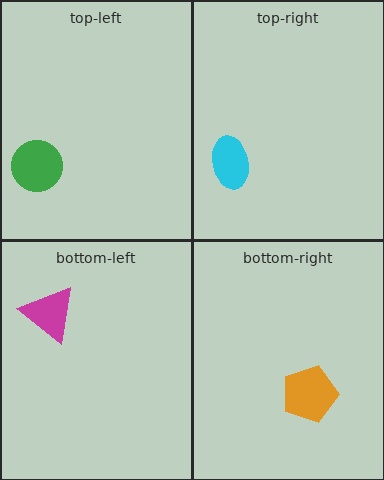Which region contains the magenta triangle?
The bottom-left region.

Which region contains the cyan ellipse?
The top-right region.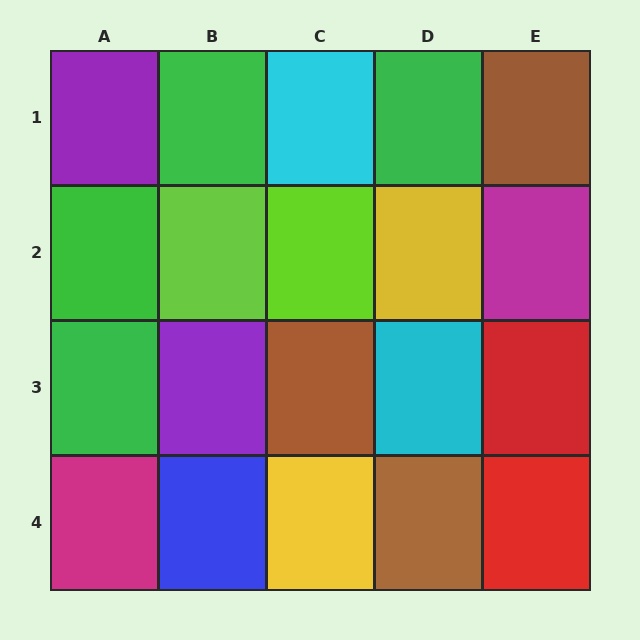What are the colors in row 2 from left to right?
Green, lime, lime, yellow, magenta.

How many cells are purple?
2 cells are purple.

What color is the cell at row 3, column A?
Green.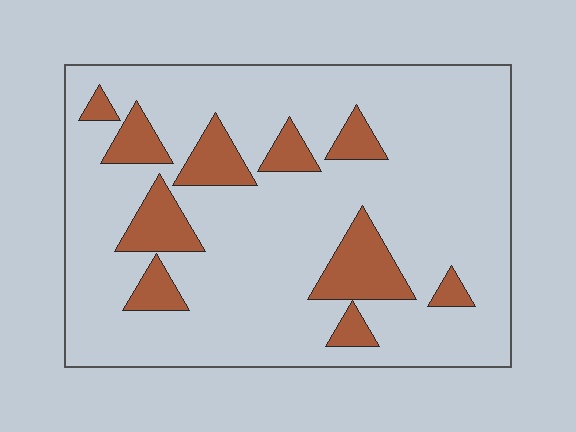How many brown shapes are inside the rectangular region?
10.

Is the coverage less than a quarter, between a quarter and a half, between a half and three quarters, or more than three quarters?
Less than a quarter.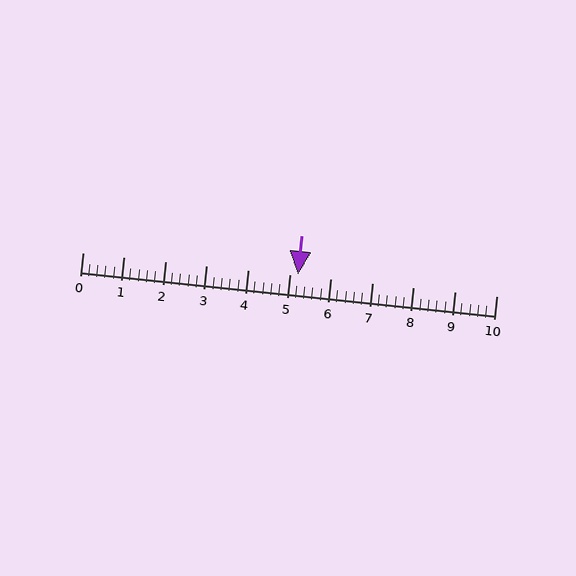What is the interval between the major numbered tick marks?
The major tick marks are spaced 1 units apart.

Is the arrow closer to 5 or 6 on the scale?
The arrow is closer to 5.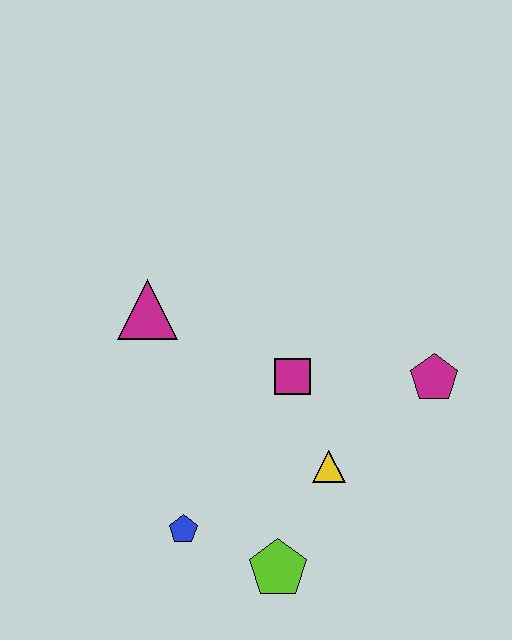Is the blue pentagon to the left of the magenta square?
Yes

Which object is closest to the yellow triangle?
The magenta square is closest to the yellow triangle.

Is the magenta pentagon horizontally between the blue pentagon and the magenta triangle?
No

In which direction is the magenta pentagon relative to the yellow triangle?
The magenta pentagon is to the right of the yellow triangle.